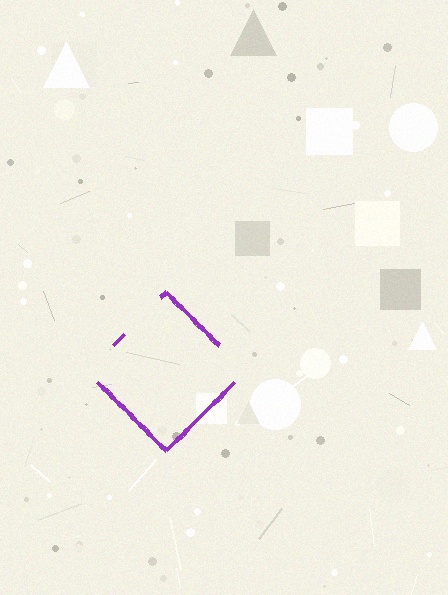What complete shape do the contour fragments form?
The contour fragments form a diamond.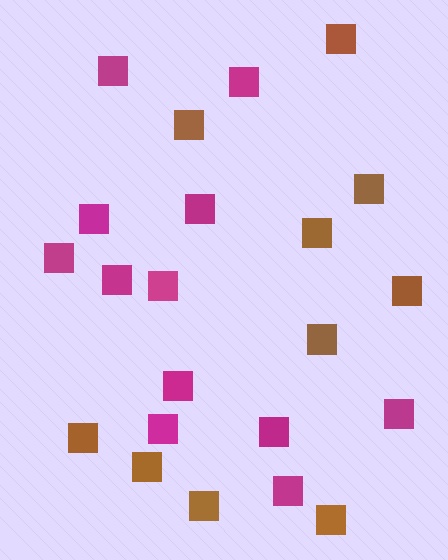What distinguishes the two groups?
There are 2 groups: one group of brown squares (10) and one group of magenta squares (12).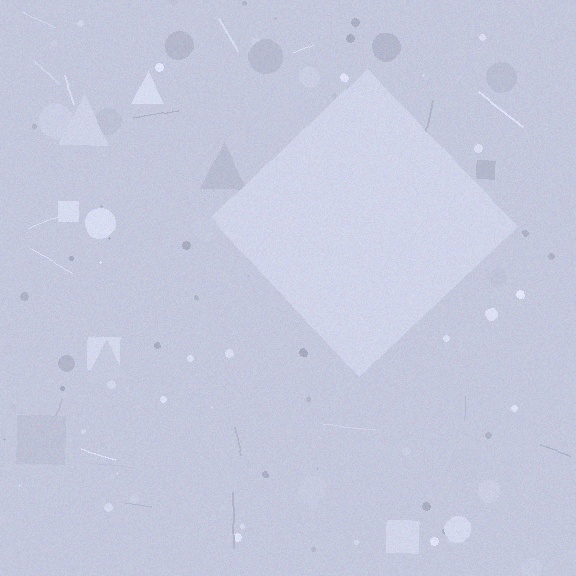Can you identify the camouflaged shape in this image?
The camouflaged shape is a diamond.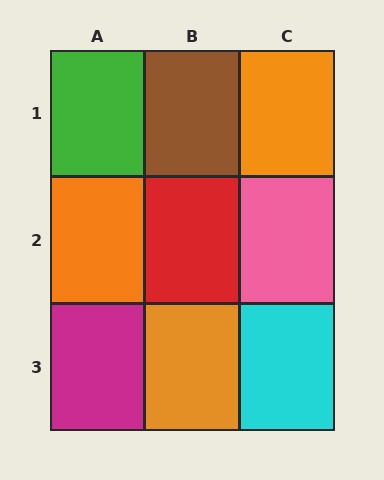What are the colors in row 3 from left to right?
Magenta, orange, cyan.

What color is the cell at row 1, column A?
Green.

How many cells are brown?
1 cell is brown.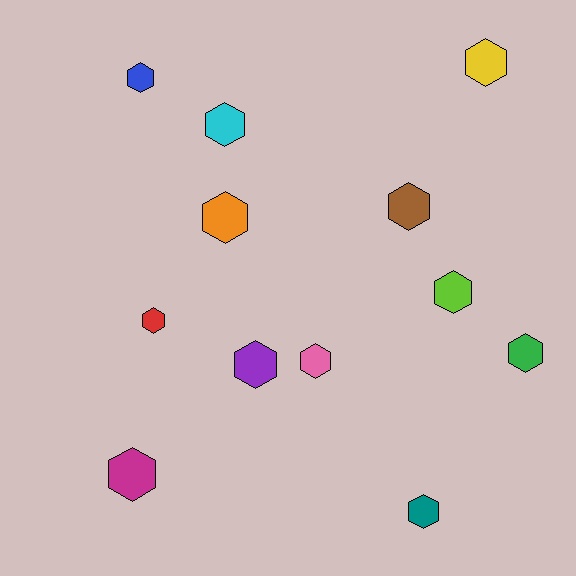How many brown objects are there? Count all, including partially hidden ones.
There is 1 brown object.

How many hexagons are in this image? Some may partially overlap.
There are 12 hexagons.